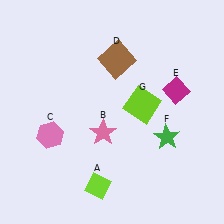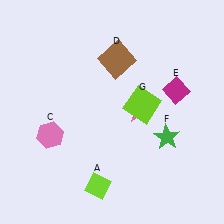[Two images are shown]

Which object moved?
The pink star (B) moved right.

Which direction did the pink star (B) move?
The pink star (B) moved right.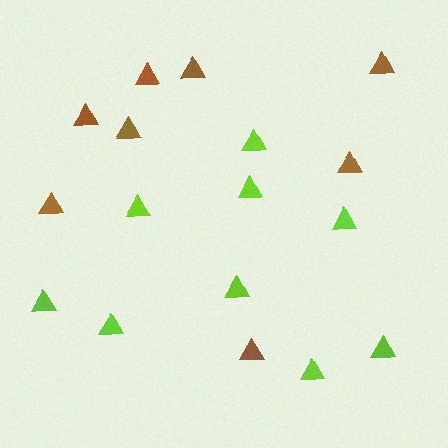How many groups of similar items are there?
There are 2 groups: one group of lime triangles (9) and one group of brown triangles (8).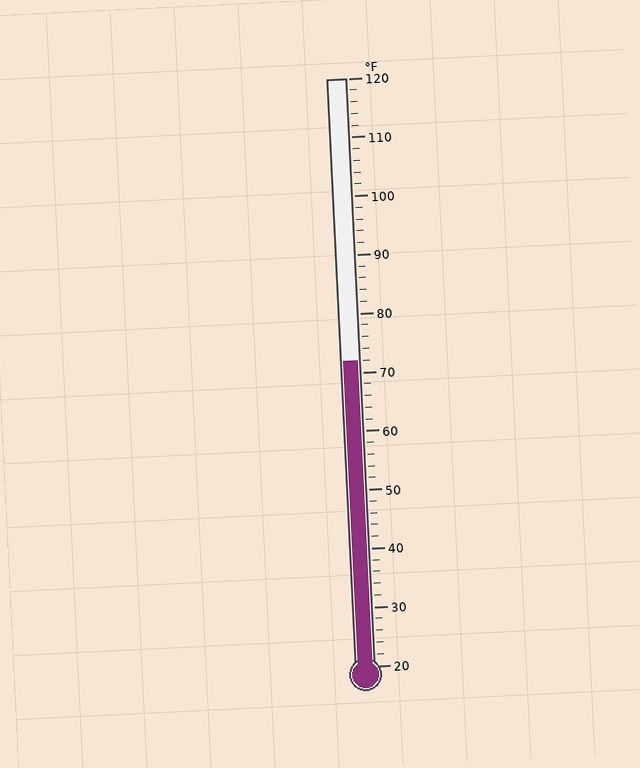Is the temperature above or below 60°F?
The temperature is above 60°F.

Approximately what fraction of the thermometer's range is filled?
The thermometer is filled to approximately 50% of its range.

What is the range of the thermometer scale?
The thermometer scale ranges from 20°F to 120°F.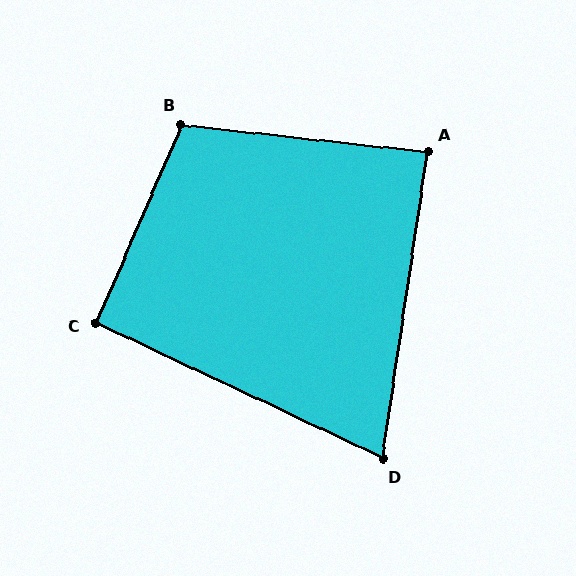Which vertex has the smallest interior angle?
D, at approximately 73 degrees.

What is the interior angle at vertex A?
Approximately 88 degrees (approximately right).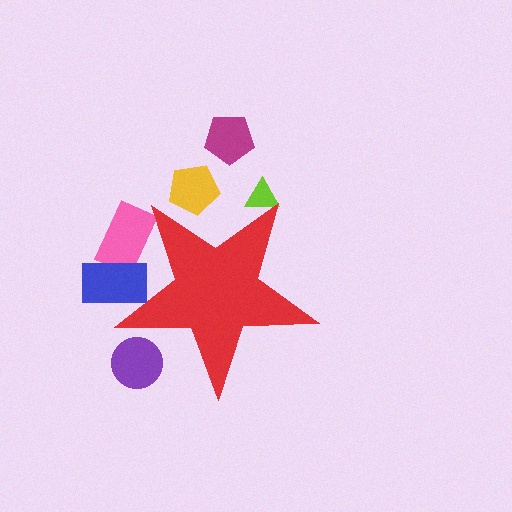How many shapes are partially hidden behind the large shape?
5 shapes are partially hidden.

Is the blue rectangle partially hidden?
Yes, the blue rectangle is partially hidden behind the red star.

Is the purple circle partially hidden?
Yes, the purple circle is partially hidden behind the red star.